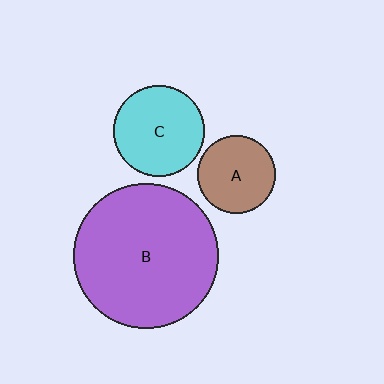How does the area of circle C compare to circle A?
Approximately 1.4 times.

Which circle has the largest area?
Circle B (purple).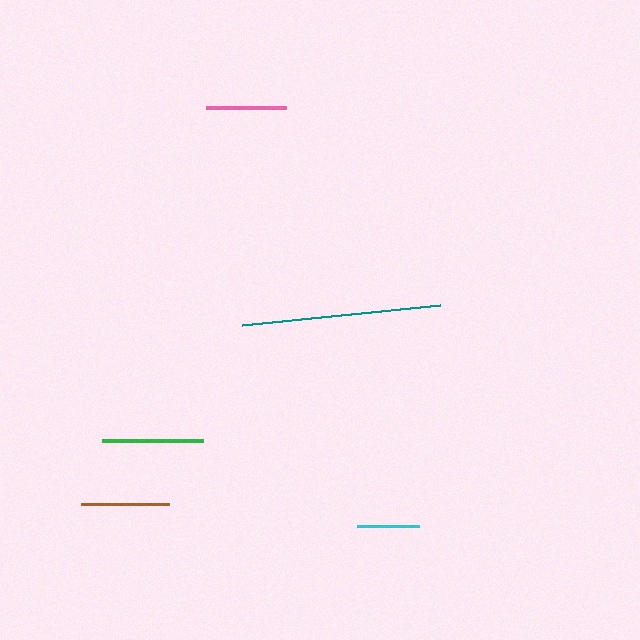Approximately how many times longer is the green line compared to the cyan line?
The green line is approximately 1.6 times the length of the cyan line.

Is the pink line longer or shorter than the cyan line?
The pink line is longer than the cyan line.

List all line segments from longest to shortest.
From longest to shortest: teal, green, brown, pink, cyan.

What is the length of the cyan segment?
The cyan segment is approximately 62 pixels long.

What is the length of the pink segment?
The pink segment is approximately 80 pixels long.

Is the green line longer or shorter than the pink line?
The green line is longer than the pink line.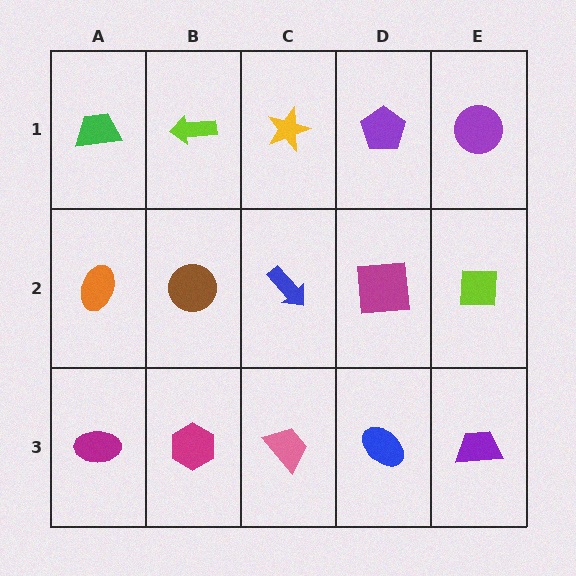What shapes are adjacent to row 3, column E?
A lime square (row 2, column E), a blue ellipse (row 3, column D).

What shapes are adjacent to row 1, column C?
A blue arrow (row 2, column C), a lime arrow (row 1, column B), a purple pentagon (row 1, column D).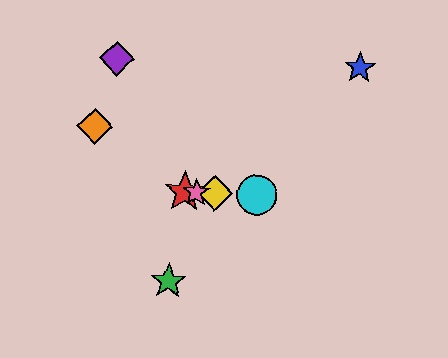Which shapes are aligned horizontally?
The red star, the yellow diamond, the cyan circle, the pink star are aligned horizontally.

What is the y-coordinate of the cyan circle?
The cyan circle is at y≈195.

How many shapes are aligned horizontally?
4 shapes (the red star, the yellow diamond, the cyan circle, the pink star) are aligned horizontally.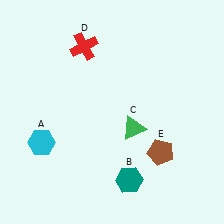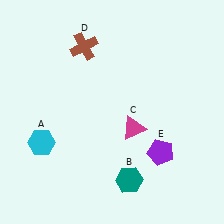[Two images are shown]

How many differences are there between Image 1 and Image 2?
There are 3 differences between the two images.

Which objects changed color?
C changed from green to magenta. D changed from red to brown. E changed from brown to purple.